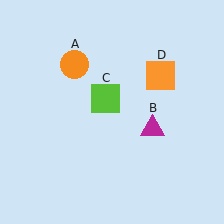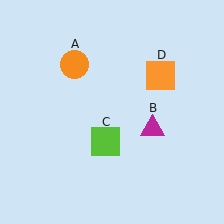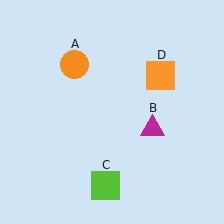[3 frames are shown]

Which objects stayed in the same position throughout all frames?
Orange circle (object A) and magenta triangle (object B) and orange square (object D) remained stationary.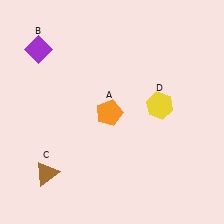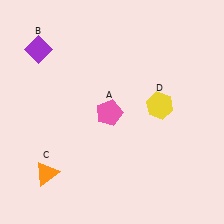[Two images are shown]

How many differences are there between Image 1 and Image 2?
There are 2 differences between the two images.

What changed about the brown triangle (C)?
In Image 1, C is brown. In Image 2, it changed to orange.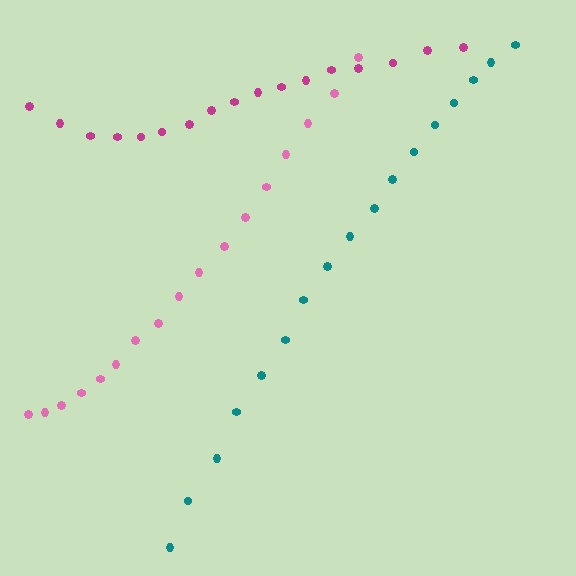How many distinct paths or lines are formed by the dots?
There are 3 distinct paths.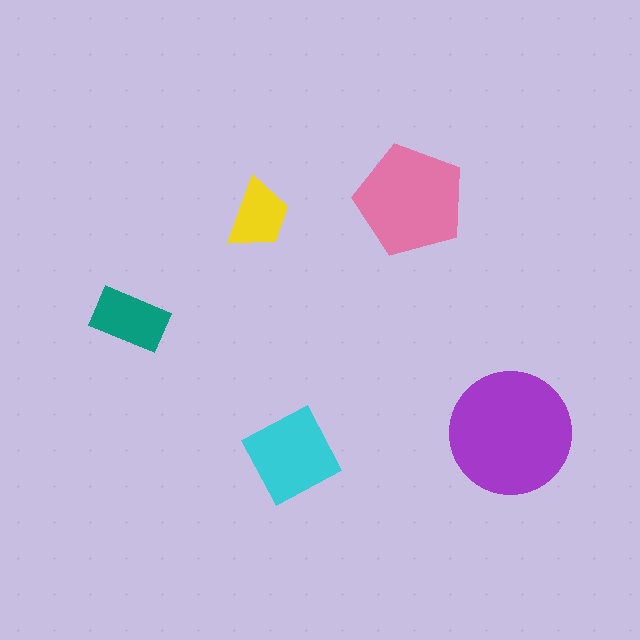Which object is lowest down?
The cyan square is bottommost.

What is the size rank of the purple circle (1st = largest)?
1st.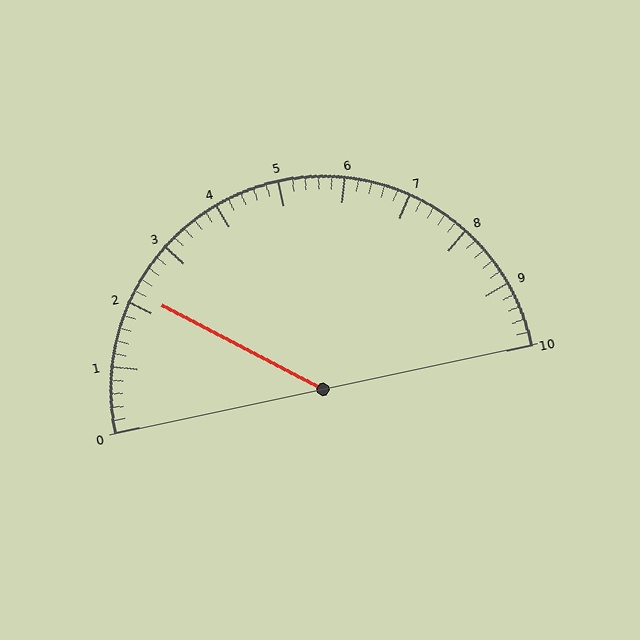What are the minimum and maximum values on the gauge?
The gauge ranges from 0 to 10.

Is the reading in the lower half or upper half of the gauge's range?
The reading is in the lower half of the range (0 to 10).